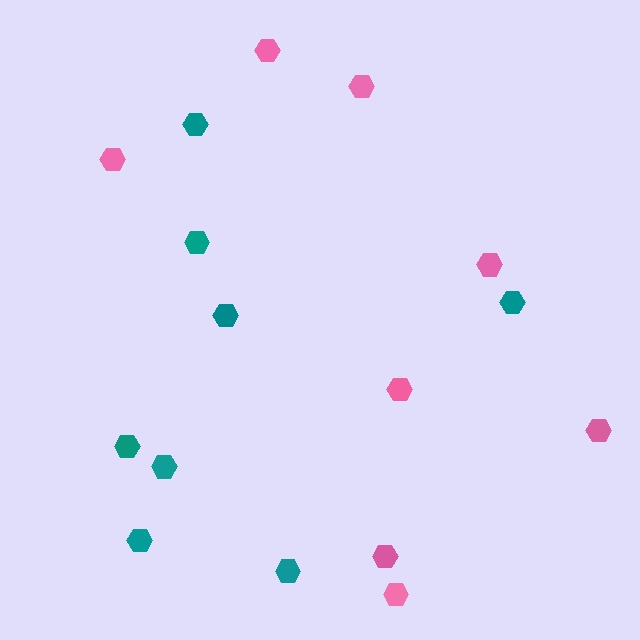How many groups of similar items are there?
There are 2 groups: one group of pink hexagons (8) and one group of teal hexagons (8).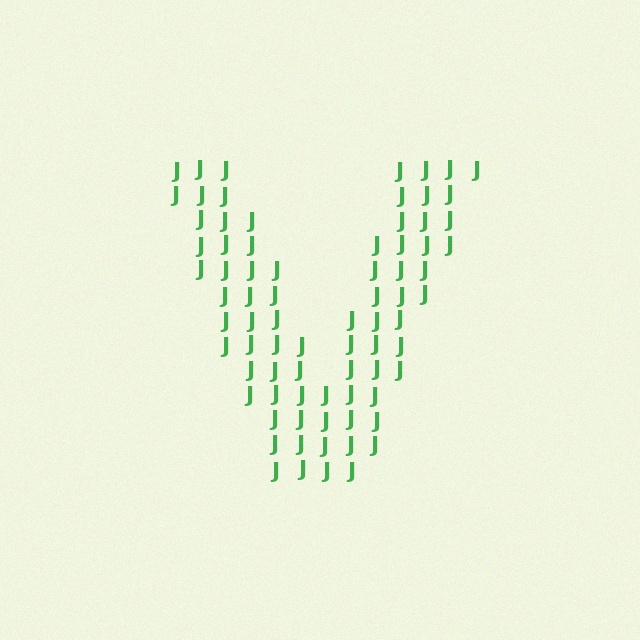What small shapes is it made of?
It is made of small letter J's.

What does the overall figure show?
The overall figure shows the letter V.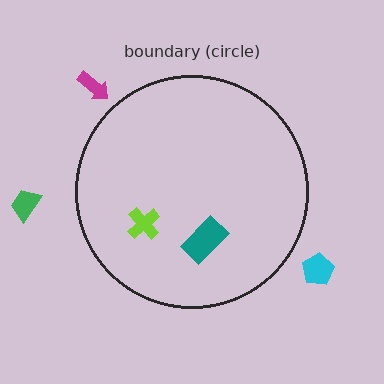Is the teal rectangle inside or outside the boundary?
Inside.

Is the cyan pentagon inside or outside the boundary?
Outside.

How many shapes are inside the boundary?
2 inside, 3 outside.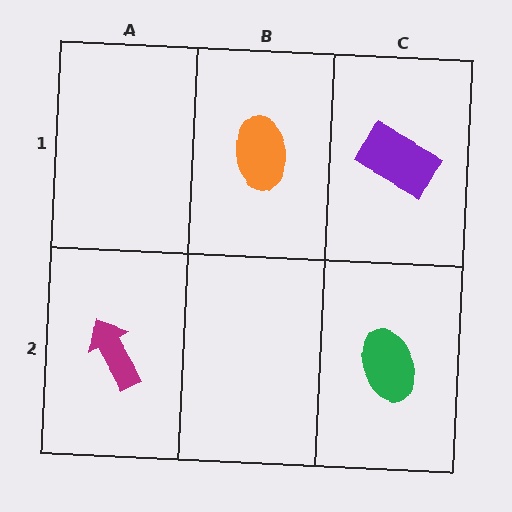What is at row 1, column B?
An orange ellipse.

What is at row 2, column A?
A magenta arrow.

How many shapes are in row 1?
2 shapes.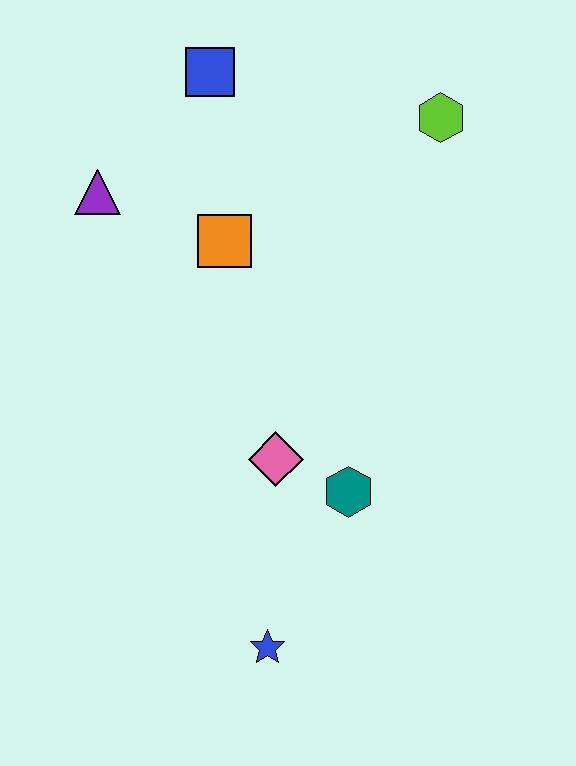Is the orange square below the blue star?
No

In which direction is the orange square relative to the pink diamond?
The orange square is above the pink diamond.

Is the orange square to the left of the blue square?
No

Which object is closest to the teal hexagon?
The pink diamond is closest to the teal hexagon.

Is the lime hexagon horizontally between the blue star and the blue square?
No